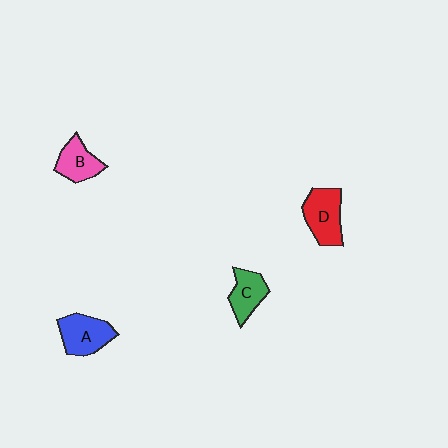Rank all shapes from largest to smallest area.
From largest to smallest: D (red), A (blue), B (pink), C (green).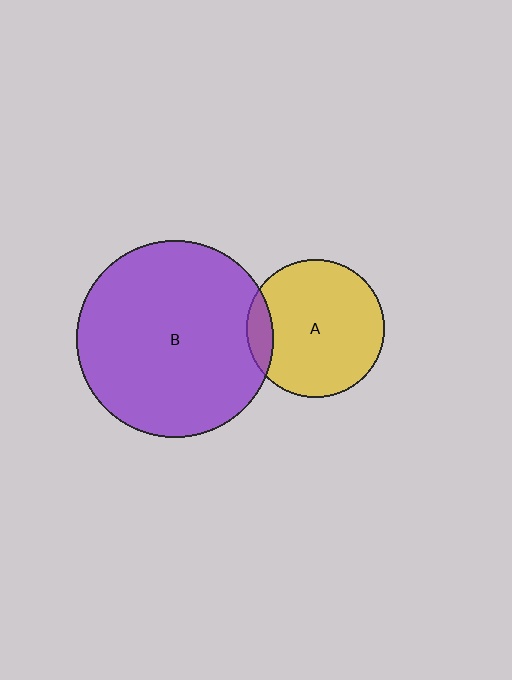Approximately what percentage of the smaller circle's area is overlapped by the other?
Approximately 10%.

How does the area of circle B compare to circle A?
Approximately 2.0 times.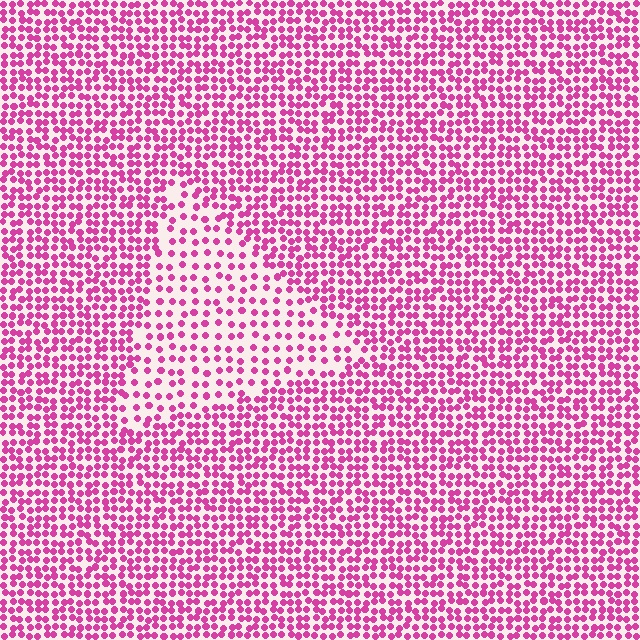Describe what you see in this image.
The image contains small magenta elements arranged at two different densities. A triangle-shaped region is visible where the elements are less densely packed than the surrounding area.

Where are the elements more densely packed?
The elements are more densely packed outside the triangle boundary.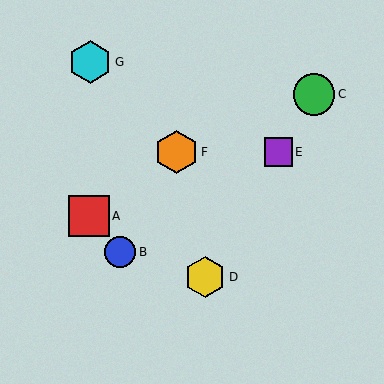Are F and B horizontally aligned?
No, F is at y≈152 and B is at y≈252.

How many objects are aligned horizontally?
2 objects (E, F) are aligned horizontally.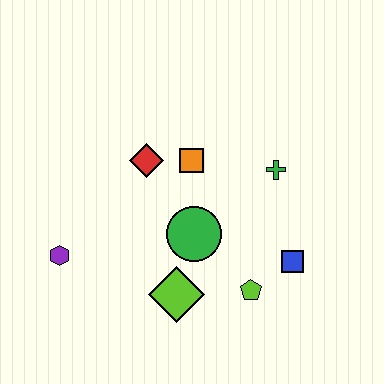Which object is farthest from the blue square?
The purple hexagon is farthest from the blue square.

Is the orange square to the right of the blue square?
No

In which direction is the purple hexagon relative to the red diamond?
The purple hexagon is below the red diamond.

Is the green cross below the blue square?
No